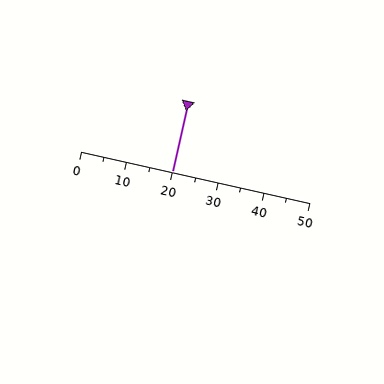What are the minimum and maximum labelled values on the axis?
The axis runs from 0 to 50.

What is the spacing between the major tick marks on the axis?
The major ticks are spaced 10 apart.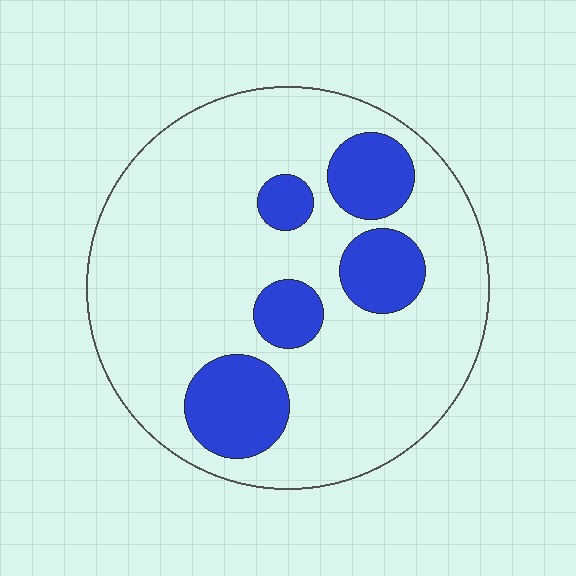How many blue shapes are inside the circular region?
5.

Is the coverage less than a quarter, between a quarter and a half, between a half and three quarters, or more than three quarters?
Less than a quarter.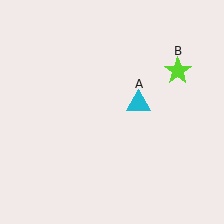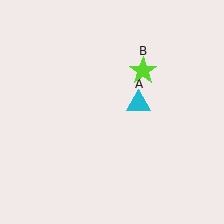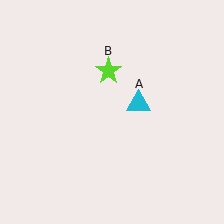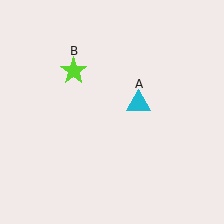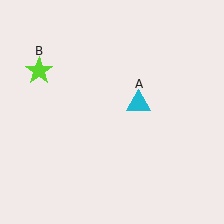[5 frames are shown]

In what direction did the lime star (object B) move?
The lime star (object B) moved left.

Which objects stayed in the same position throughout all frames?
Cyan triangle (object A) remained stationary.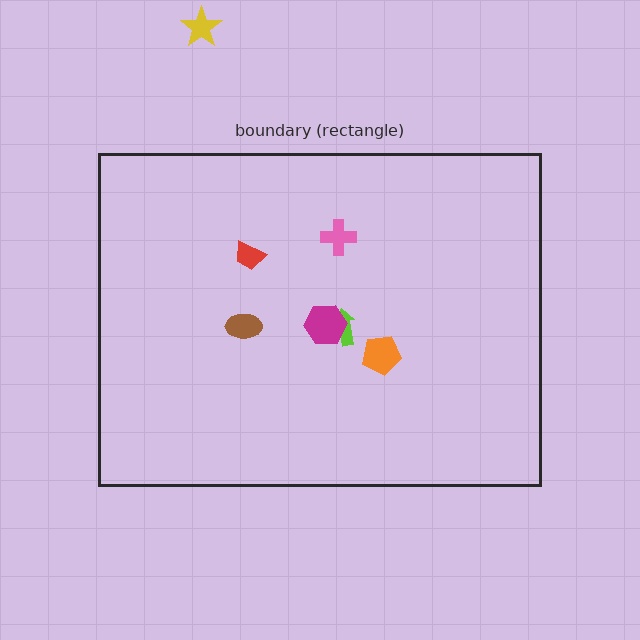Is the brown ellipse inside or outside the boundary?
Inside.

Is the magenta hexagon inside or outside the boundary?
Inside.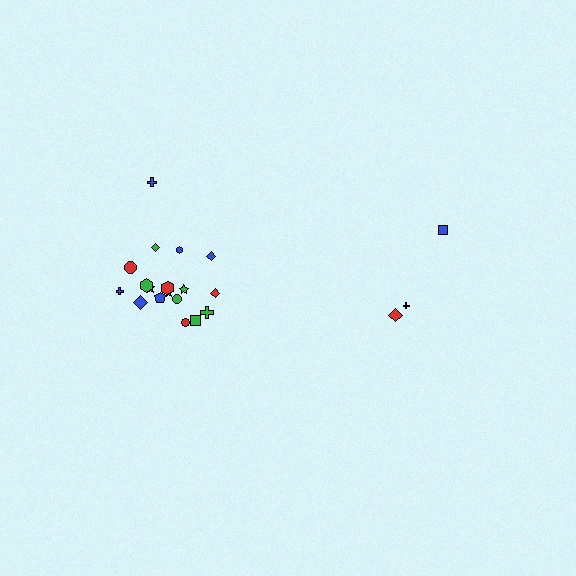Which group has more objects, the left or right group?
The left group.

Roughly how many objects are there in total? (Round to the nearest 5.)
Roughly 20 objects in total.